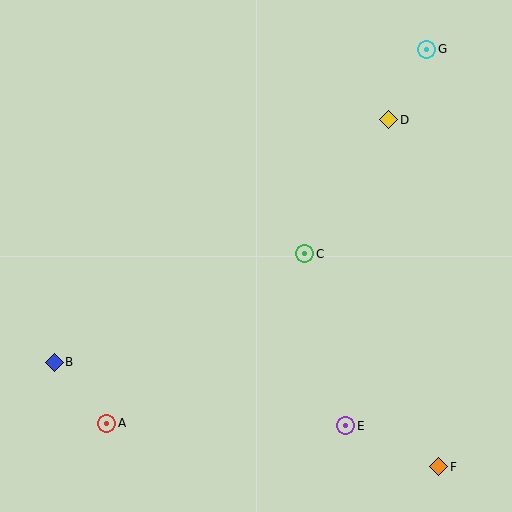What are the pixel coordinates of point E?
Point E is at (346, 426).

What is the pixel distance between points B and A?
The distance between B and A is 80 pixels.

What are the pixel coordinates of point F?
Point F is at (439, 467).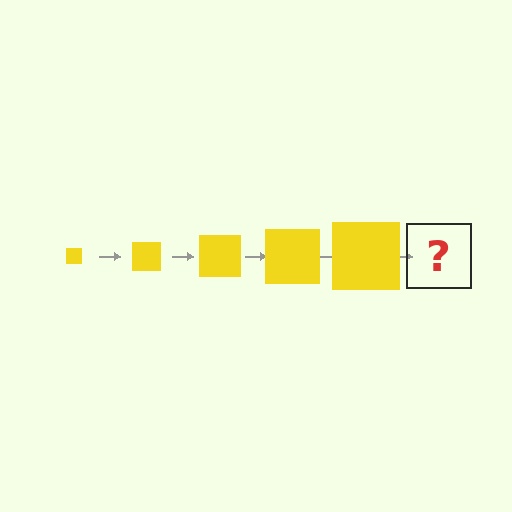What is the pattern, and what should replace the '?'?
The pattern is that the square gets progressively larger each step. The '?' should be a yellow square, larger than the previous one.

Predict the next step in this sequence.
The next step is a yellow square, larger than the previous one.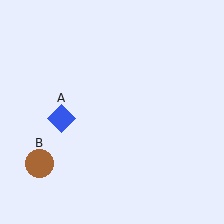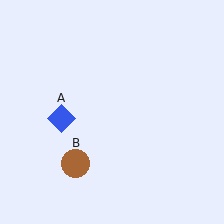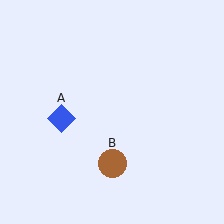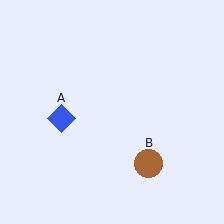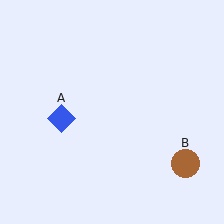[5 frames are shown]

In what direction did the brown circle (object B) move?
The brown circle (object B) moved right.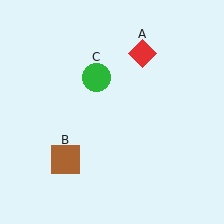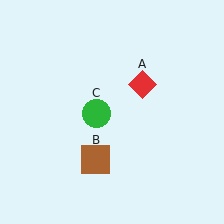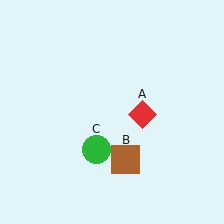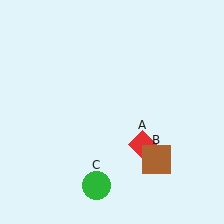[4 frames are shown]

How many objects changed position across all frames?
3 objects changed position: red diamond (object A), brown square (object B), green circle (object C).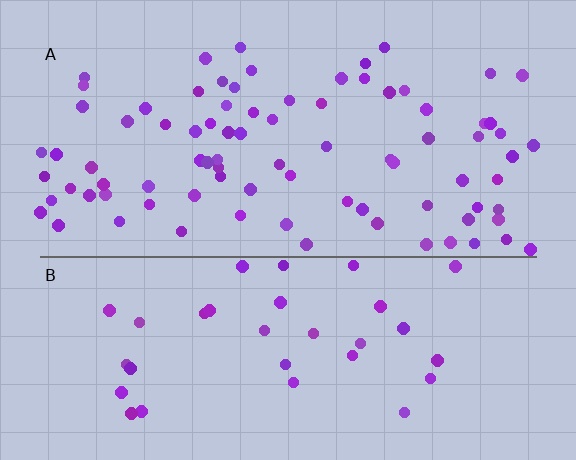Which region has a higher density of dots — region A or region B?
A (the top).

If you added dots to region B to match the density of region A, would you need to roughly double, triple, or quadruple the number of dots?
Approximately double.